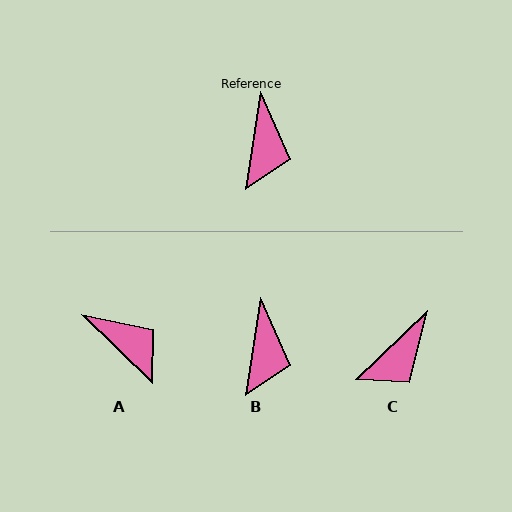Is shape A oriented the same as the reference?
No, it is off by about 54 degrees.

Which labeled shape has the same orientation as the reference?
B.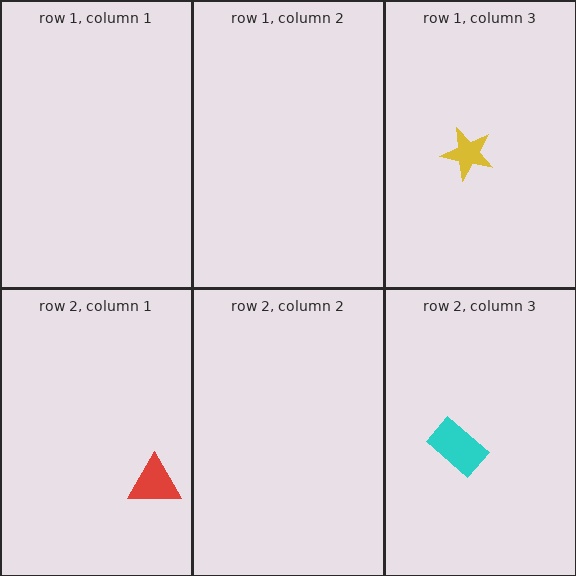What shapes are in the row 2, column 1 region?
The red triangle.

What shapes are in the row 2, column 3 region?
The cyan rectangle.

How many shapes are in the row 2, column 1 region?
1.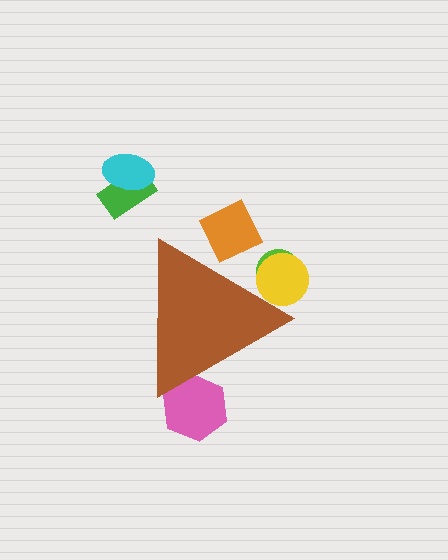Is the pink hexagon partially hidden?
Yes, the pink hexagon is partially hidden behind the brown triangle.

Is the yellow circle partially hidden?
Yes, the yellow circle is partially hidden behind the brown triangle.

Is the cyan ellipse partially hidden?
No, the cyan ellipse is fully visible.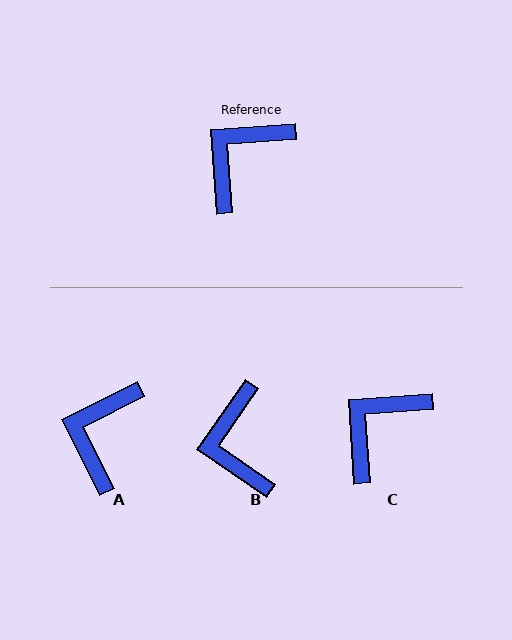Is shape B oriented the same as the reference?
No, it is off by about 51 degrees.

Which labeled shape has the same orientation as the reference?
C.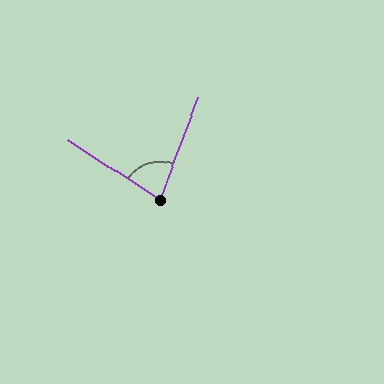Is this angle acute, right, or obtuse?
It is acute.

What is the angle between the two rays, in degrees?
Approximately 78 degrees.